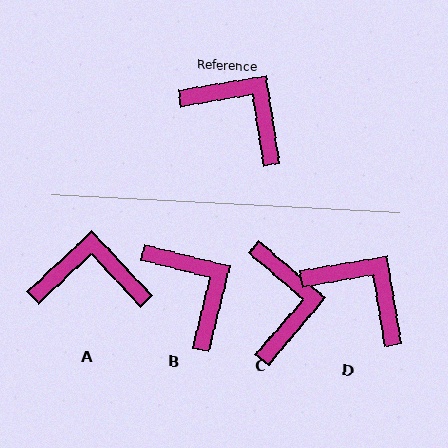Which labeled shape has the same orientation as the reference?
D.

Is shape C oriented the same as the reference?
No, it is off by about 50 degrees.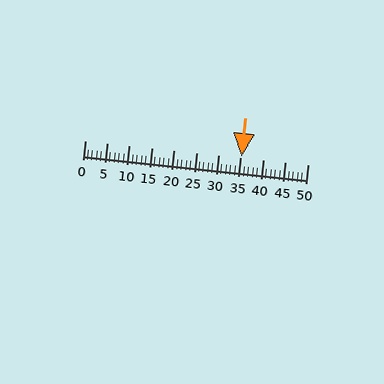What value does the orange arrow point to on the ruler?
The orange arrow points to approximately 35.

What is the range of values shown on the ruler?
The ruler shows values from 0 to 50.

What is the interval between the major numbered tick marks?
The major tick marks are spaced 5 units apart.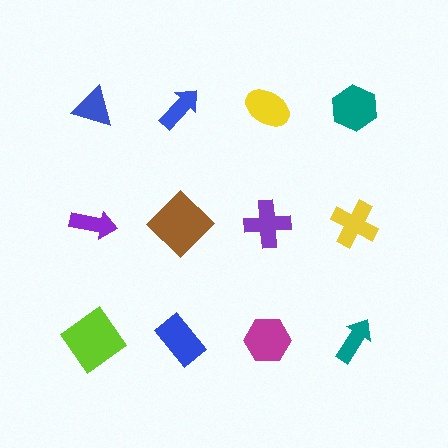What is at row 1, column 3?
A yellow ellipse.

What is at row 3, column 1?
A lime diamond.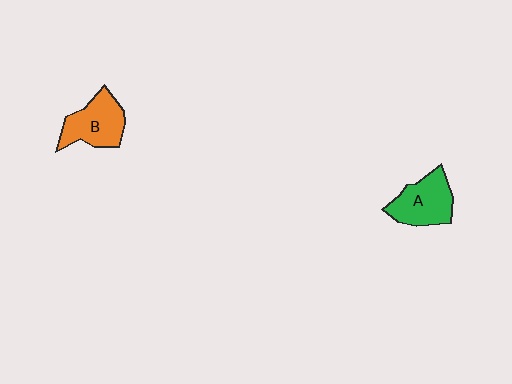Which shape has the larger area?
Shape A (green).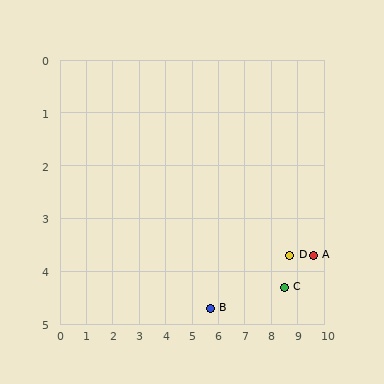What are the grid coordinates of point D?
Point D is at approximately (8.7, 3.7).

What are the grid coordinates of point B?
Point B is at approximately (5.7, 4.7).